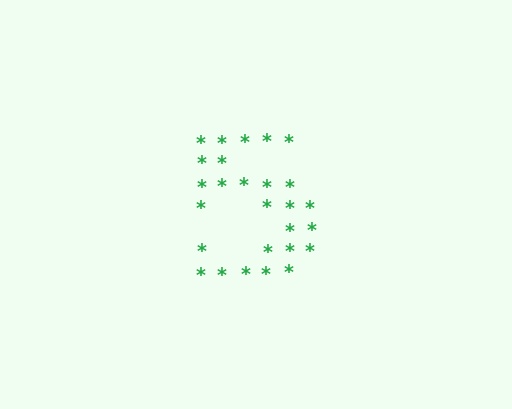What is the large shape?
The large shape is the digit 5.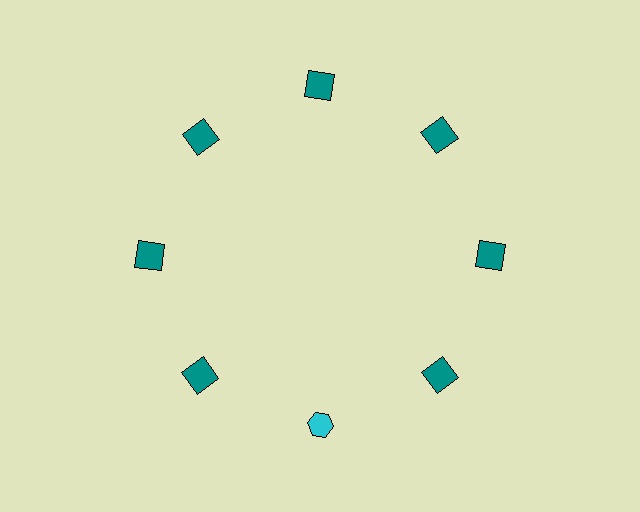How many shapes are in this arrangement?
There are 8 shapes arranged in a ring pattern.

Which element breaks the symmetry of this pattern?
The cyan hexagon at roughly the 6 o'clock position breaks the symmetry. All other shapes are teal squares.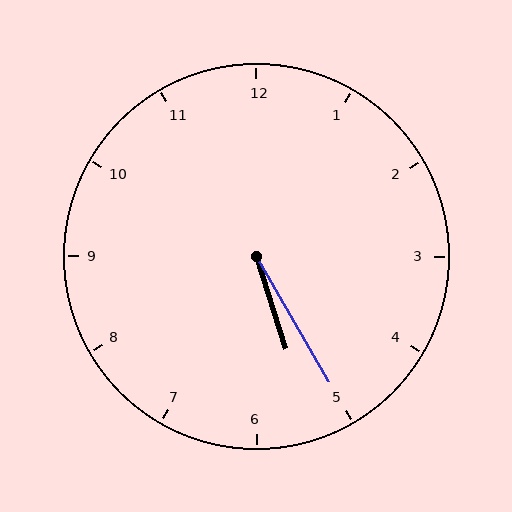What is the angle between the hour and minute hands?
Approximately 12 degrees.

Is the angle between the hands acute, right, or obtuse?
It is acute.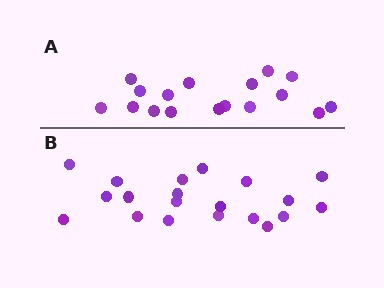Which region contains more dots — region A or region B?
Region B (the bottom region) has more dots.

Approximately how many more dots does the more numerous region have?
Region B has just a few more — roughly 2 or 3 more dots than region A.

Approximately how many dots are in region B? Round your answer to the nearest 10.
About 20 dots.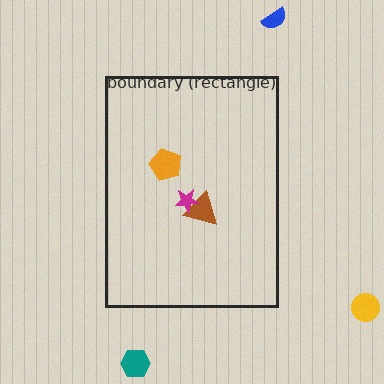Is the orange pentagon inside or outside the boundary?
Inside.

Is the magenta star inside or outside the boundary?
Inside.